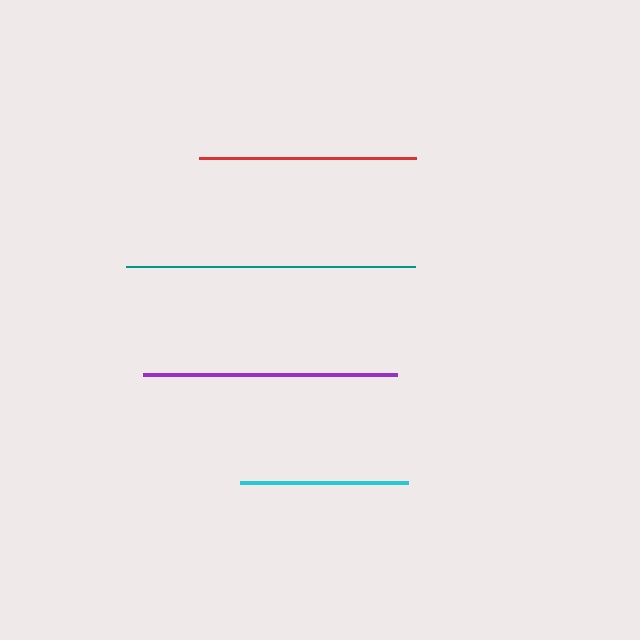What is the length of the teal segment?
The teal segment is approximately 289 pixels long.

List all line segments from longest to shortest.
From longest to shortest: teal, purple, red, cyan.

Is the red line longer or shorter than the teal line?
The teal line is longer than the red line.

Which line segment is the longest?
The teal line is the longest at approximately 289 pixels.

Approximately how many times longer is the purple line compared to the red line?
The purple line is approximately 1.2 times the length of the red line.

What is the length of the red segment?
The red segment is approximately 217 pixels long.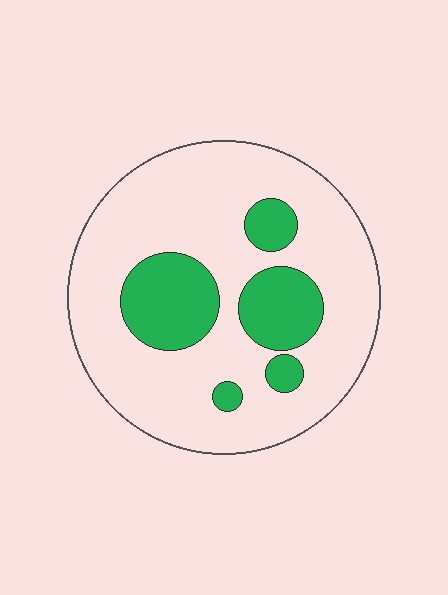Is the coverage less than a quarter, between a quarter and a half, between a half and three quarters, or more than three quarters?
Less than a quarter.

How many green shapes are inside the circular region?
5.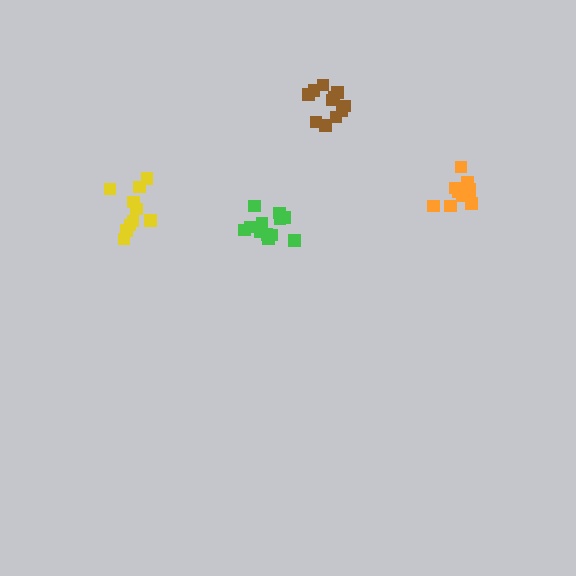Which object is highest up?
The brown cluster is topmost.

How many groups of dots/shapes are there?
There are 4 groups.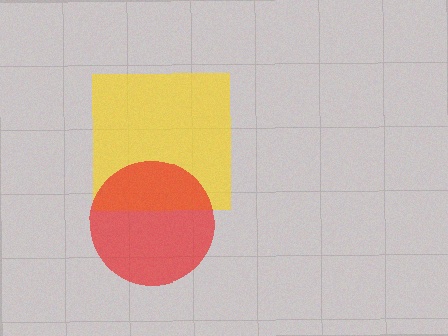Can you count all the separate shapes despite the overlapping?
Yes, there are 2 separate shapes.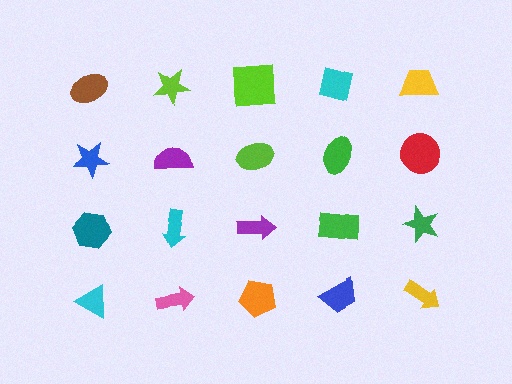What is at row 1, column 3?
A lime square.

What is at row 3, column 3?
A purple arrow.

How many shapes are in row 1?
5 shapes.